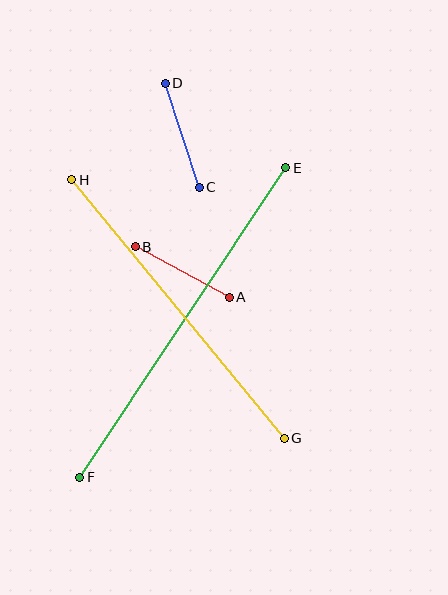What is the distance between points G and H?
The distance is approximately 335 pixels.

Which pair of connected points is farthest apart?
Points E and F are farthest apart.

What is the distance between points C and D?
The distance is approximately 110 pixels.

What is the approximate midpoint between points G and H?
The midpoint is at approximately (178, 309) pixels.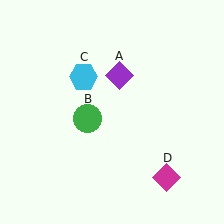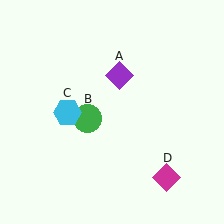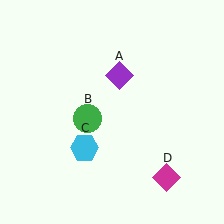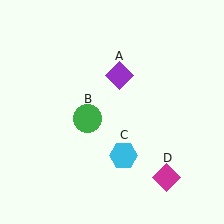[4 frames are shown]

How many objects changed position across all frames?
1 object changed position: cyan hexagon (object C).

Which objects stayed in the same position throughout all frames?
Purple diamond (object A) and green circle (object B) and magenta diamond (object D) remained stationary.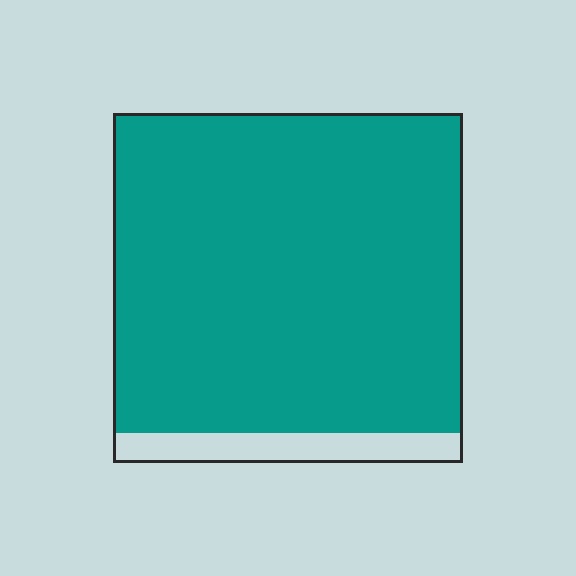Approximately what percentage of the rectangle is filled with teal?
Approximately 90%.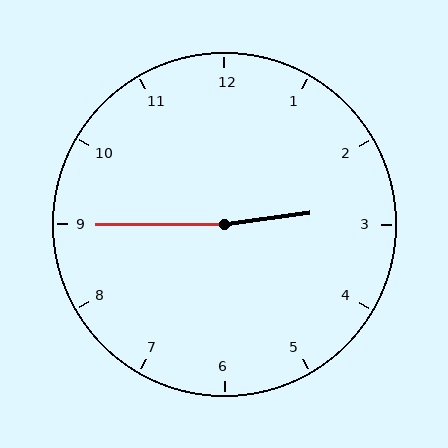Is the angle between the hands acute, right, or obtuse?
It is obtuse.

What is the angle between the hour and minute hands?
Approximately 172 degrees.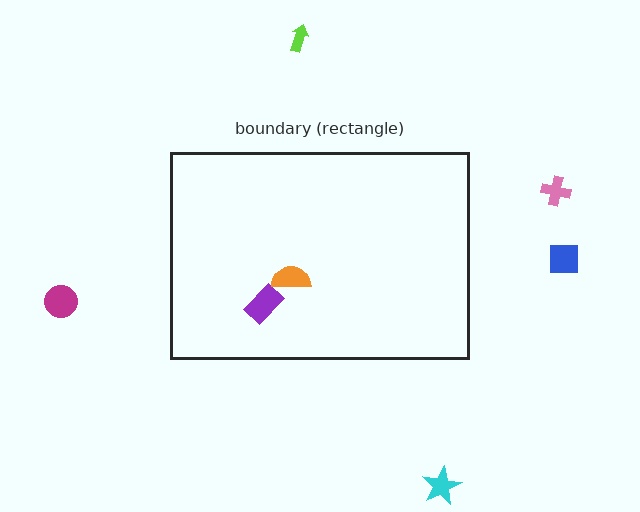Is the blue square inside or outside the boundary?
Outside.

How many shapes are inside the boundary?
2 inside, 5 outside.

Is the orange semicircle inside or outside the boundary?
Inside.